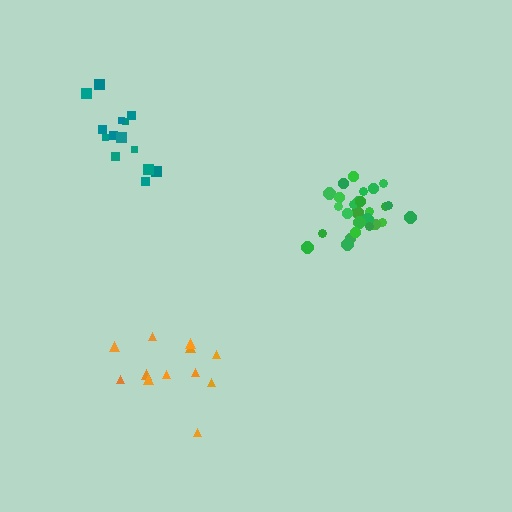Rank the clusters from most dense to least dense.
green, teal, orange.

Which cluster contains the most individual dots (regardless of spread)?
Green (28).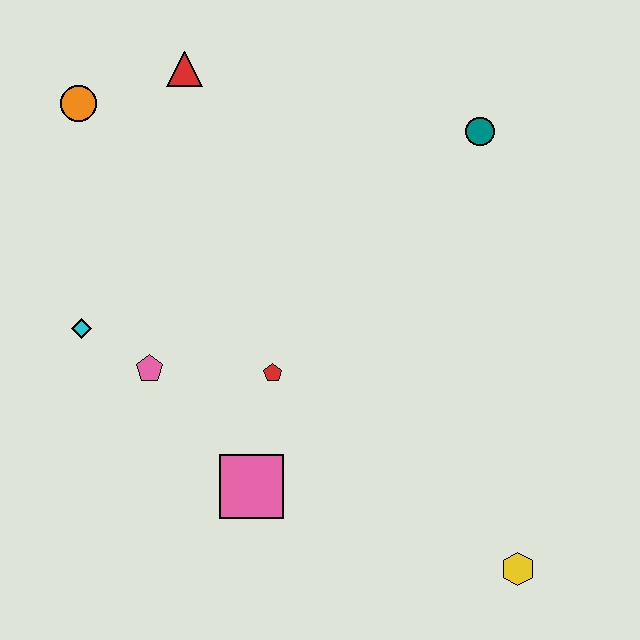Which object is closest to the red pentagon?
The pink square is closest to the red pentagon.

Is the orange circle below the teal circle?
No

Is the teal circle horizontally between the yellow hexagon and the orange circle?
Yes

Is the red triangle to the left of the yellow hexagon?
Yes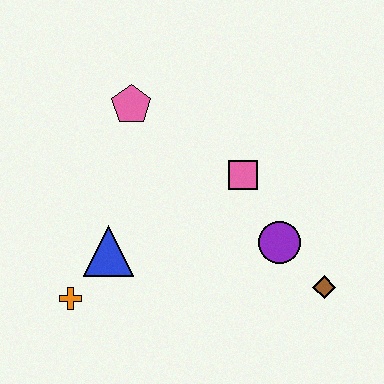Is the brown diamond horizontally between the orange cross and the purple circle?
No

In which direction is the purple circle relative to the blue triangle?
The purple circle is to the right of the blue triangle.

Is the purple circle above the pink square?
No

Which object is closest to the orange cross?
The blue triangle is closest to the orange cross.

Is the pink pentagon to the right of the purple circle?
No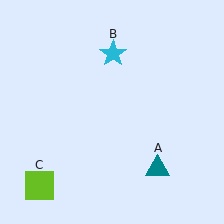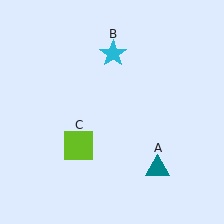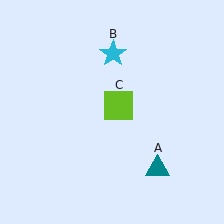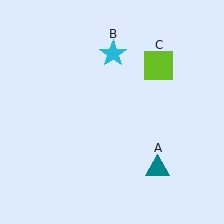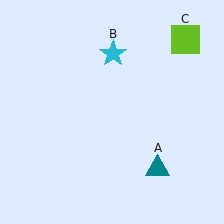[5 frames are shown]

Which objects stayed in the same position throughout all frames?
Teal triangle (object A) and cyan star (object B) remained stationary.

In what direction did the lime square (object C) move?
The lime square (object C) moved up and to the right.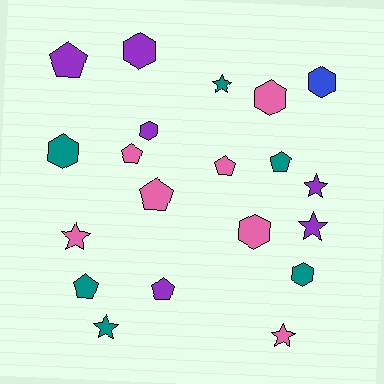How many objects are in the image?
There are 20 objects.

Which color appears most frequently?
Pink, with 7 objects.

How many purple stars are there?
There are 2 purple stars.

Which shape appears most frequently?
Hexagon, with 7 objects.